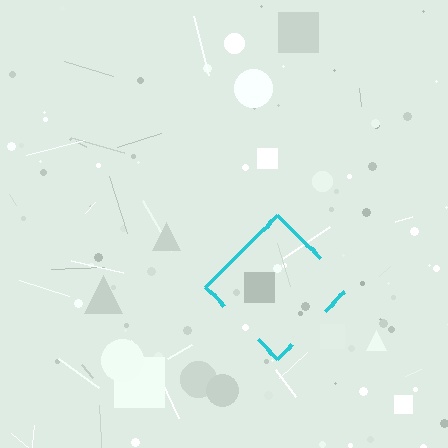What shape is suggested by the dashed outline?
The dashed outline suggests a diamond.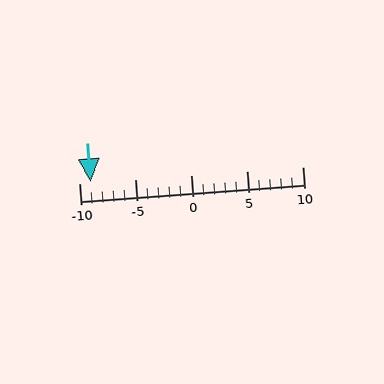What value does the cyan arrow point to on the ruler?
The cyan arrow points to approximately -9.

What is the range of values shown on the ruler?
The ruler shows values from -10 to 10.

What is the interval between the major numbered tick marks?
The major tick marks are spaced 5 units apart.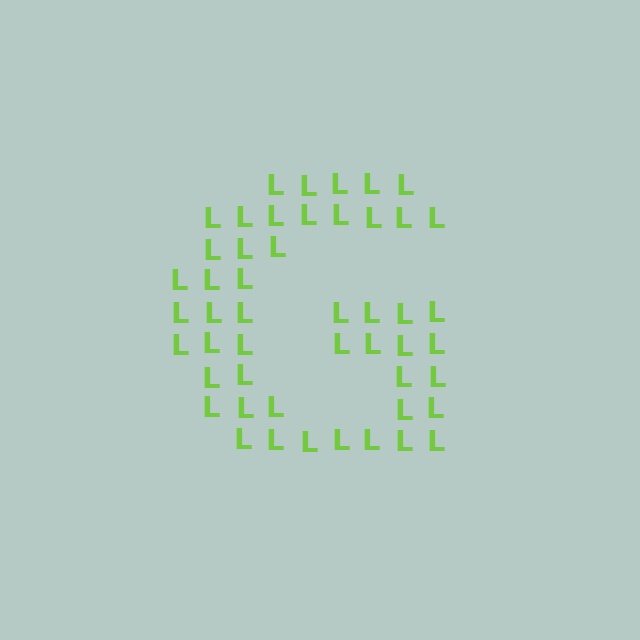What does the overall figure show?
The overall figure shows the letter G.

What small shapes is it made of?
It is made of small letter L's.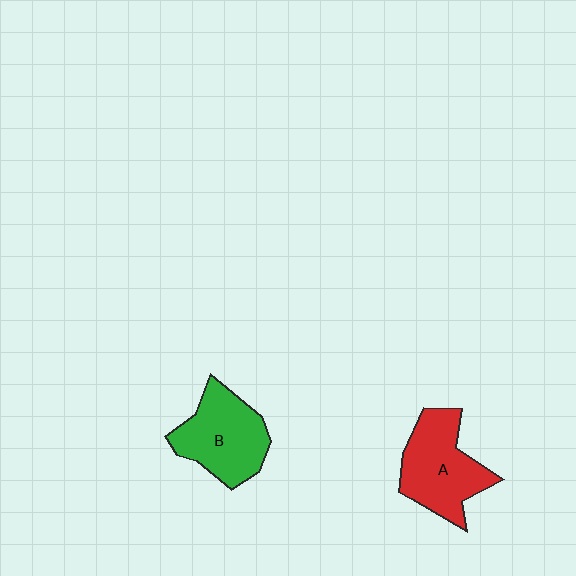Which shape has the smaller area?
Shape B (green).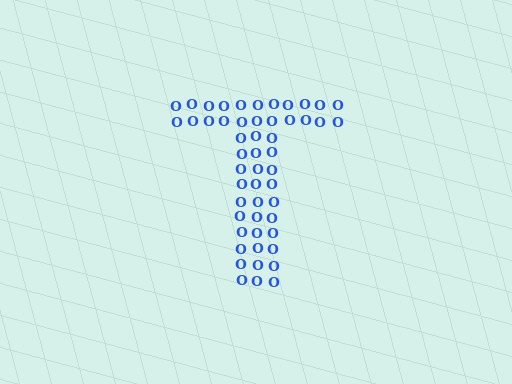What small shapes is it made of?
It is made of small letter O's.